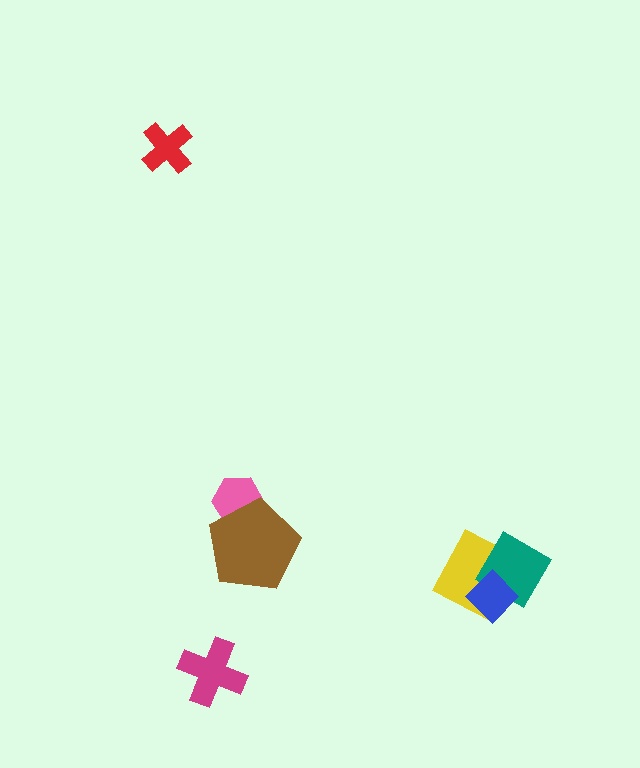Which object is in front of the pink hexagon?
The brown pentagon is in front of the pink hexagon.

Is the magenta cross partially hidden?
No, no other shape covers it.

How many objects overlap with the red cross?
0 objects overlap with the red cross.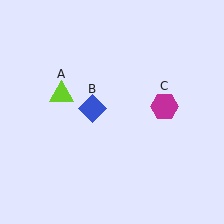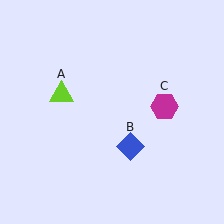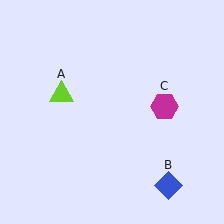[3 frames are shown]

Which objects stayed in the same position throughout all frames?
Lime triangle (object A) and magenta hexagon (object C) remained stationary.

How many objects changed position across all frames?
1 object changed position: blue diamond (object B).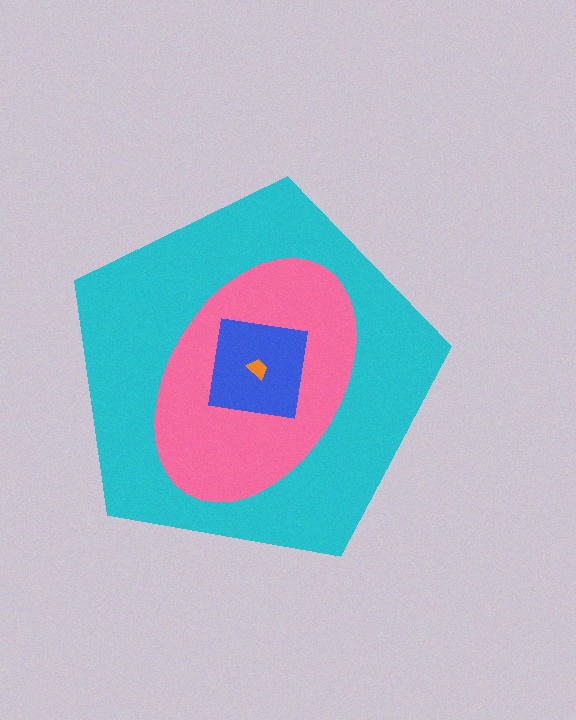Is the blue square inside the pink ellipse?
Yes.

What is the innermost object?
The orange trapezoid.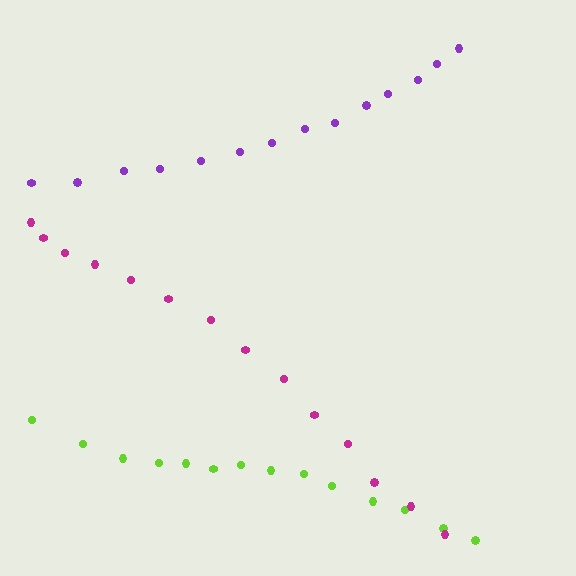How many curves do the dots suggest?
There are 3 distinct paths.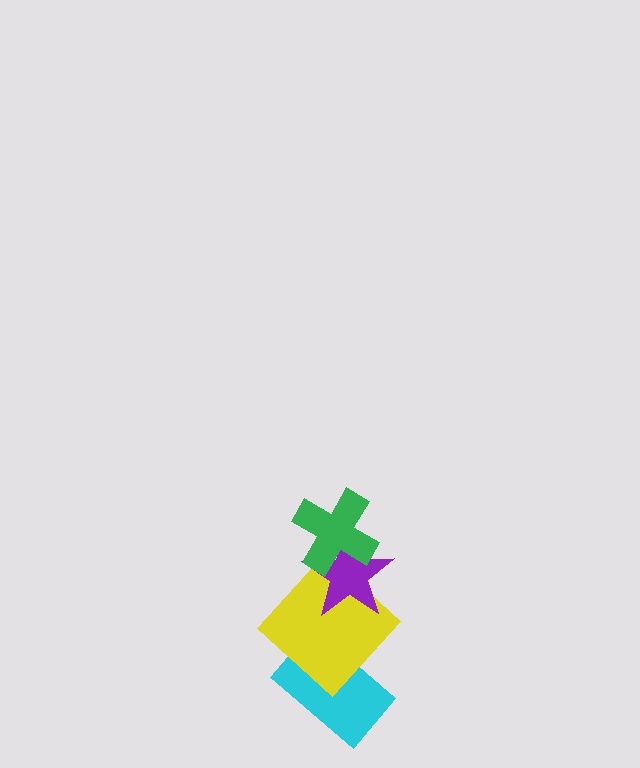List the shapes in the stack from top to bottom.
From top to bottom: the green cross, the purple star, the yellow diamond, the cyan rectangle.